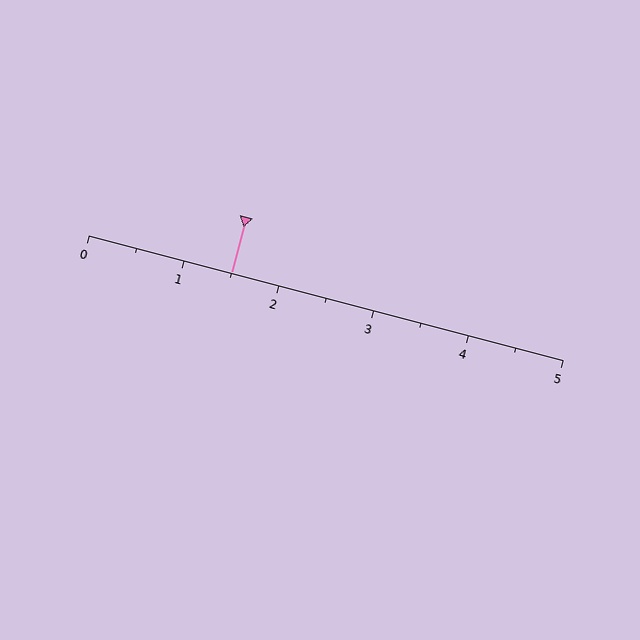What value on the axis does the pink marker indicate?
The marker indicates approximately 1.5.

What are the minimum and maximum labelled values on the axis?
The axis runs from 0 to 5.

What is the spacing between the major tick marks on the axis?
The major ticks are spaced 1 apart.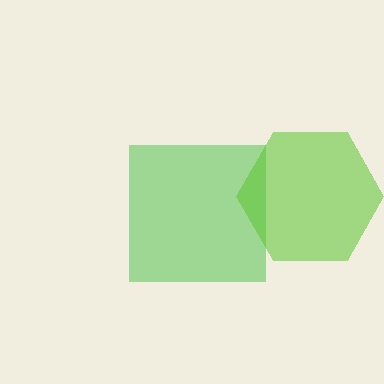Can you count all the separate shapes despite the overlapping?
Yes, there are 2 separate shapes.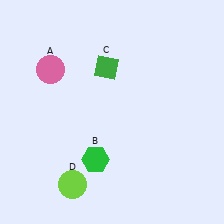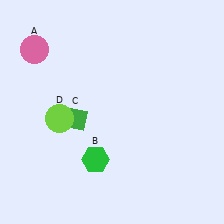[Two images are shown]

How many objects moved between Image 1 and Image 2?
3 objects moved between the two images.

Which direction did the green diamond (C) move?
The green diamond (C) moved down.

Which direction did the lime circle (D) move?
The lime circle (D) moved up.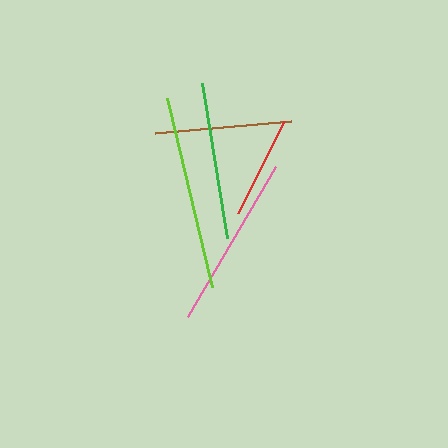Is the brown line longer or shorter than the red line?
The brown line is longer than the red line.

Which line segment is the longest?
The lime line is the longest at approximately 194 pixels.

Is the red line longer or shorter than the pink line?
The pink line is longer than the red line.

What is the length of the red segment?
The red segment is approximately 103 pixels long.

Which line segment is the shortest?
The red line is the shortest at approximately 103 pixels.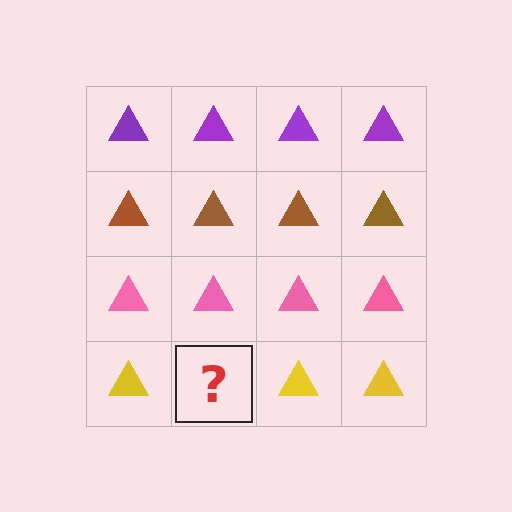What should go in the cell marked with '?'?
The missing cell should contain a yellow triangle.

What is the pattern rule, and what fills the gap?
The rule is that each row has a consistent color. The gap should be filled with a yellow triangle.